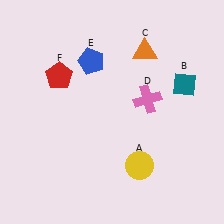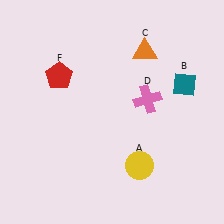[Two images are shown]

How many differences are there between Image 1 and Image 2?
There is 1 difference between the two images.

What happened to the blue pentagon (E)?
The blue pentagon (E) was removed in Image 2. It was in the top-left area of Image 1.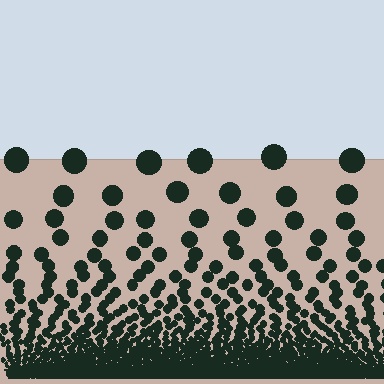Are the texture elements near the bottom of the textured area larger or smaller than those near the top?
Smaller. The gradient is inverted — elements near the bottom are smaller and denser.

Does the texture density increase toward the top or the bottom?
Density increases toward the bottom.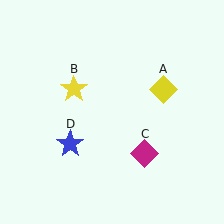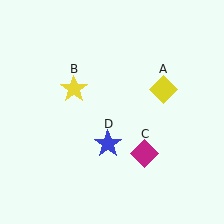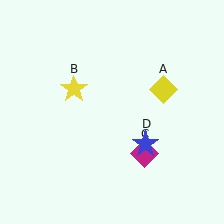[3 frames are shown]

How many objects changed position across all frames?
1 object changed position: blue star (object D).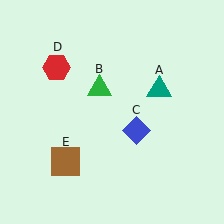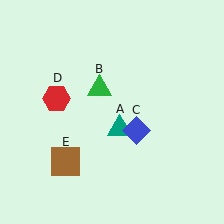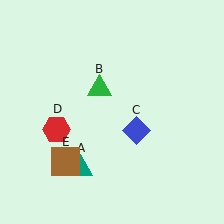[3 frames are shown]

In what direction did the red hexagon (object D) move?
The red hexagon (object D) moved down.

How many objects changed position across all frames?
2 objects changed position: teal triangle (object A), red hexagon (object D).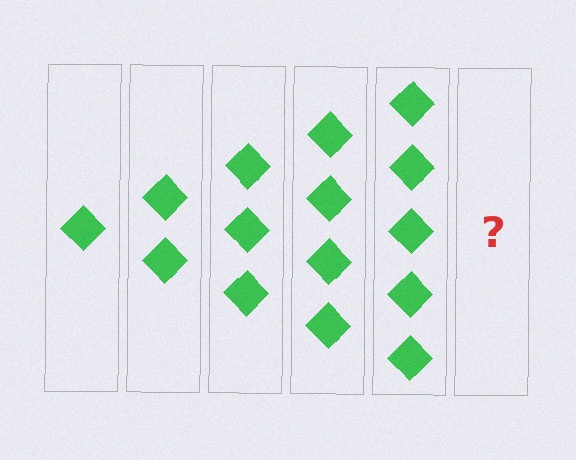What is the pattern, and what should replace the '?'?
The pattern is that each step adds one more diamond. The '?' should be 6 diamonds.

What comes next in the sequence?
The next element should be 6 diamonds.